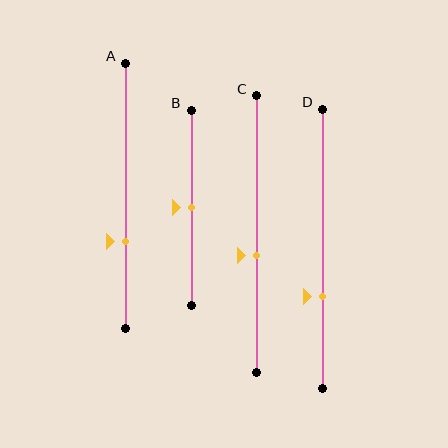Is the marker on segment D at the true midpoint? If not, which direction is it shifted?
No, the marker on segment D is shifted downward by about 17% of the segment length.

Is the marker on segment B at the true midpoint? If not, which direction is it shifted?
Yes, the marker on segment B is at the true midpoint.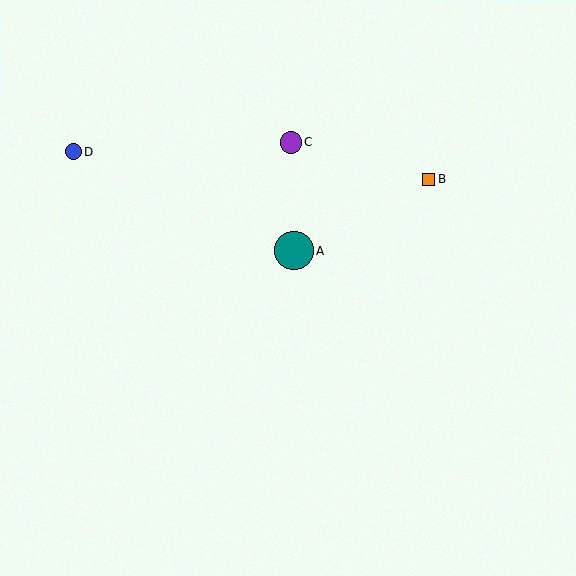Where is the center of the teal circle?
The center of the teal circle is at (294, 251).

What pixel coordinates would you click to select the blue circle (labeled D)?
Click at (74, 152) to select the blue circle D.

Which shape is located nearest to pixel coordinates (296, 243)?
The teal circle (labeled A) at (294, 251) is nearest to that location.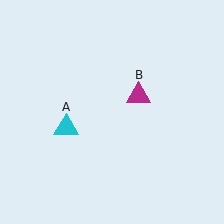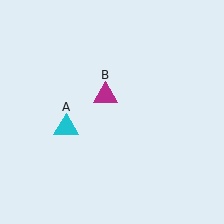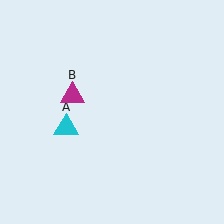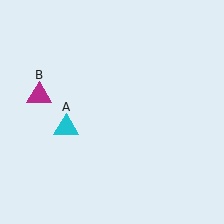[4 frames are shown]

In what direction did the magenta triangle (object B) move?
The magenta triangle (object B) moved left.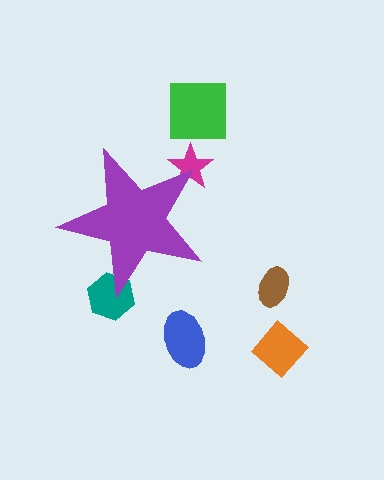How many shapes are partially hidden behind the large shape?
2 shapes are partially hidden.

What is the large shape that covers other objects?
A purple star.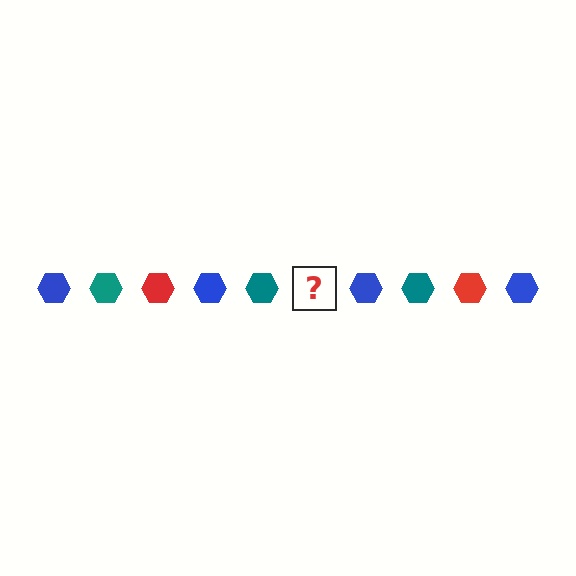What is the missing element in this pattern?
The missing element is a red hexagon.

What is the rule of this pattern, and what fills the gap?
The rule is that the pattern cycles through blue, teal, red hexagons. The gap should be filled with a red hexagon.